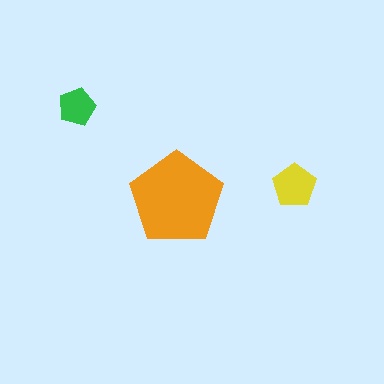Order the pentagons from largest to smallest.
the orange one, the yellow one, the green one.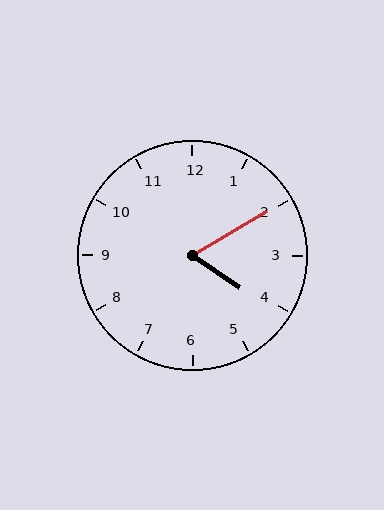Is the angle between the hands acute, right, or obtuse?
It is acute.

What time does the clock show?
4:10.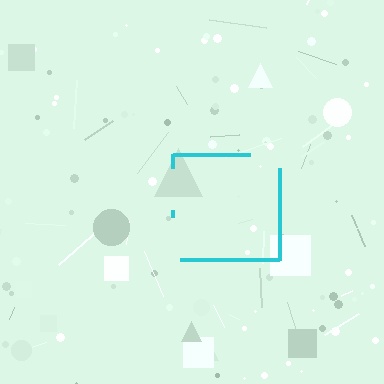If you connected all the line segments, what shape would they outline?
They would outline a square.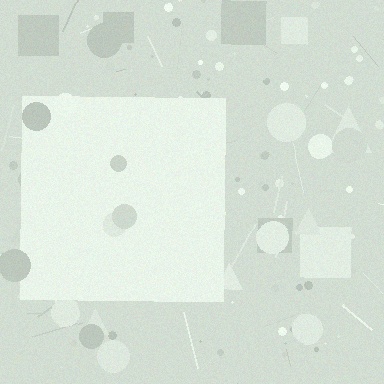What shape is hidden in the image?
A square is hidden in the image.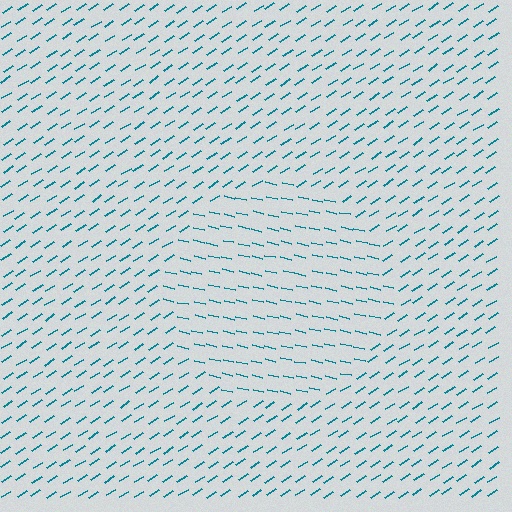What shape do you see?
I see a circle.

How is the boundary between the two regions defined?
The boundary is defined purely by a change in line orientation (approximately 45 degrees difference). All lines are the same color and thickness.